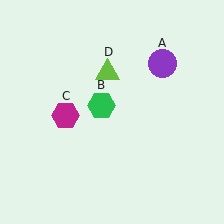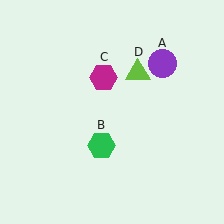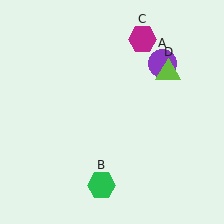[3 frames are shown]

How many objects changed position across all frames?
3 objects changed position: green hexagon (object B), magenta hexagon (object C), lime triangle (object D).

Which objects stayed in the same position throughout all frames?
Purple circle (object A) remained stationary.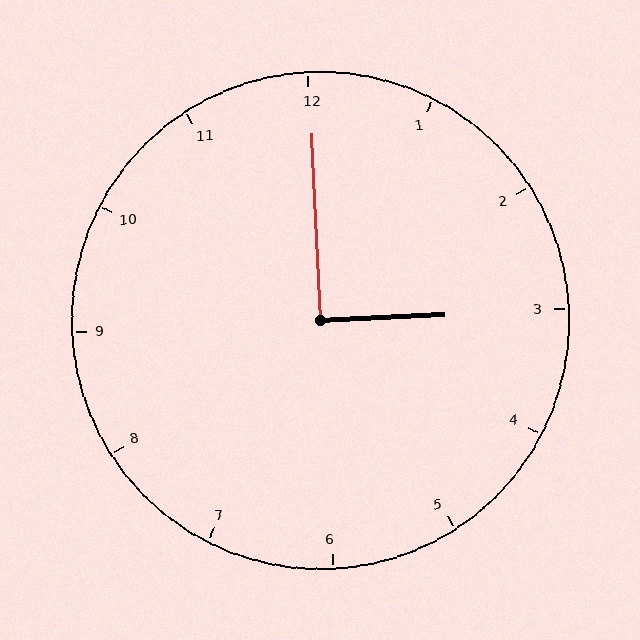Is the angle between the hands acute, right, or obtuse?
It is right.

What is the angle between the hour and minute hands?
Approximately 90 degrees.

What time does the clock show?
3:00.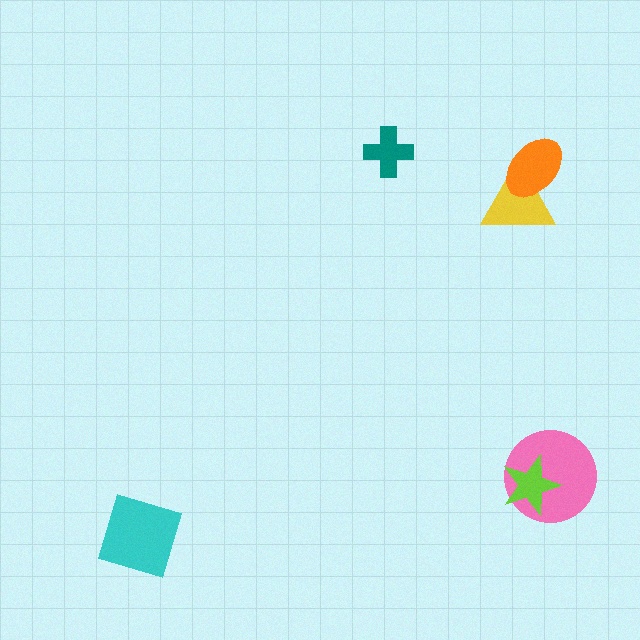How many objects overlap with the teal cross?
0 objects overlap with the teal cross.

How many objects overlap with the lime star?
1 object overlaps with the lime star.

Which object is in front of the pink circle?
The lime star is in front of the pink circle.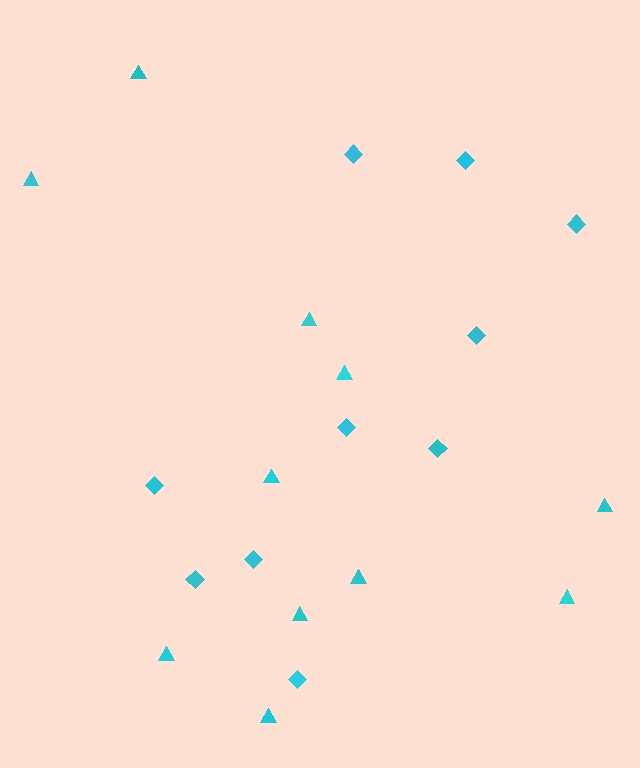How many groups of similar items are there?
There are 2 groups: one group of triangles (11) and one group of diamonds (10).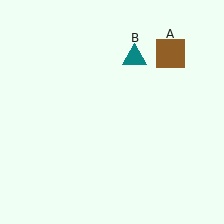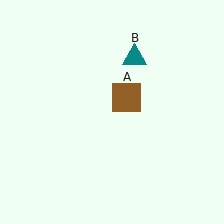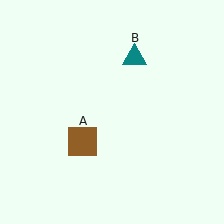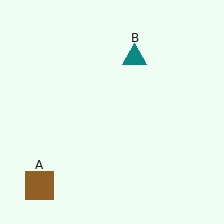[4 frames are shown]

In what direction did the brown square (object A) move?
The brown square (object A) moved down and to the left.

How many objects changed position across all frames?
1 object changed position: brown square (object A).